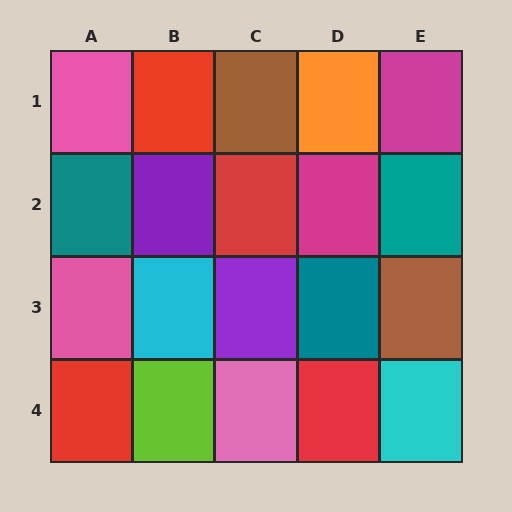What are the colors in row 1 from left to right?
Pink, red, brown, orange, magenta.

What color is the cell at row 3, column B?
Cyan.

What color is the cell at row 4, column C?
Pink.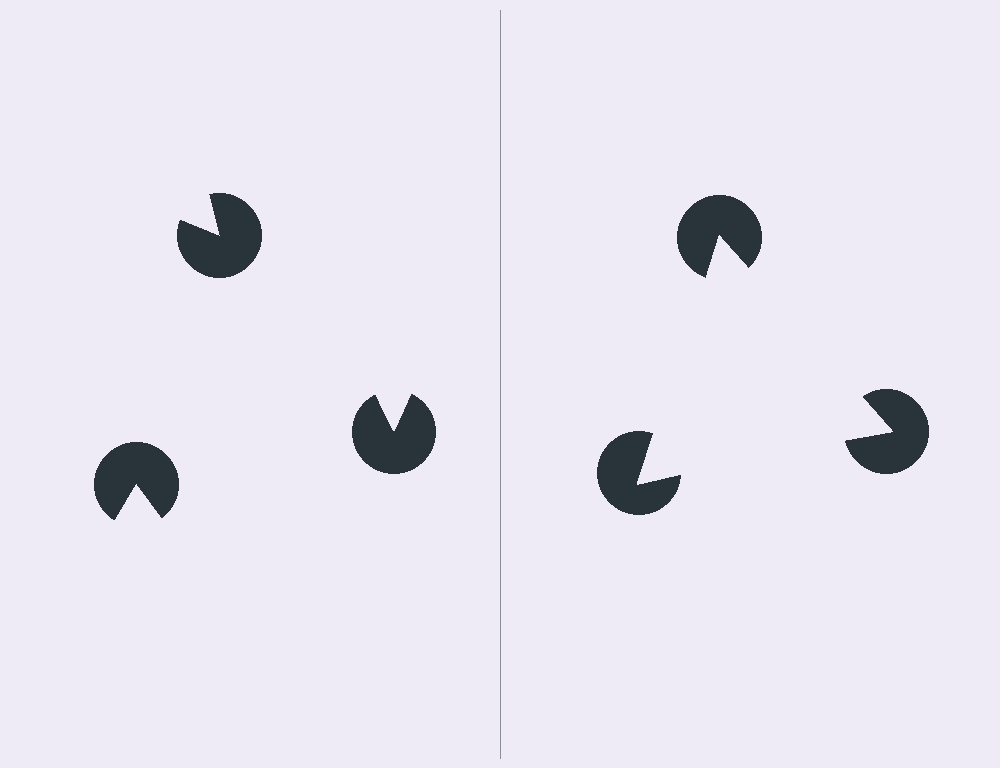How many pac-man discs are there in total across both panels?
6 — 3 on each side.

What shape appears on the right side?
An illusory triangle.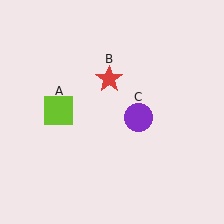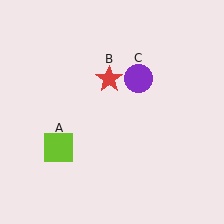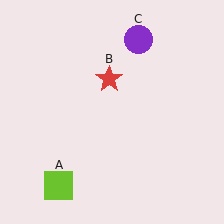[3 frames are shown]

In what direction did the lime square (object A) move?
The lime square (object A) moved down.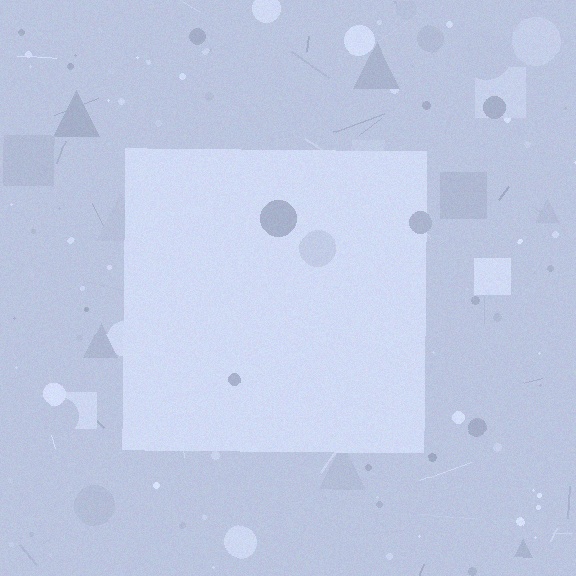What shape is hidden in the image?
A square is hidden in the image.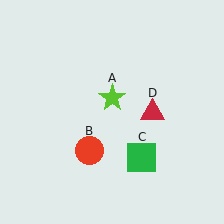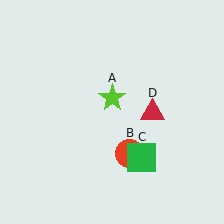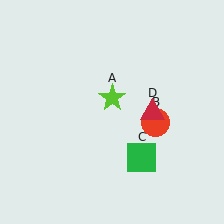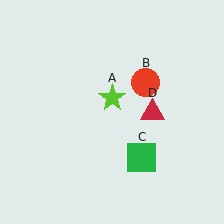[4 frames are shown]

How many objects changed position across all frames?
1 object changed position: red circle (object B).